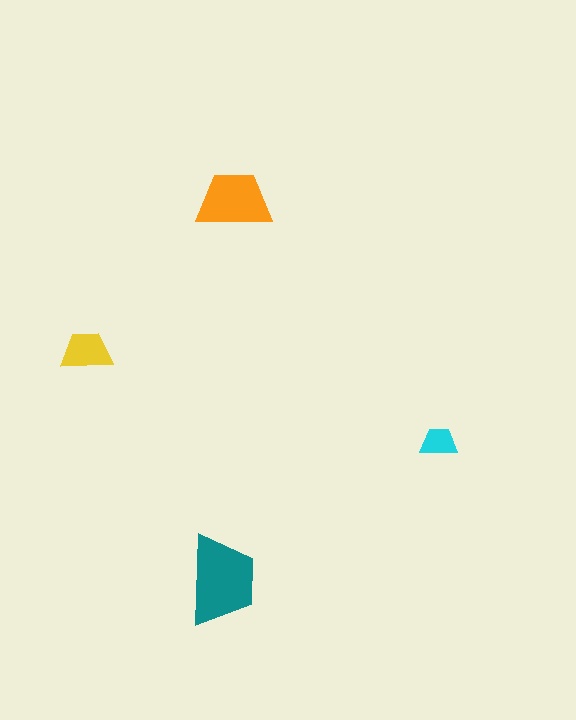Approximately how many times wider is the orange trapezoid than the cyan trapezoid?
About 2 times wider.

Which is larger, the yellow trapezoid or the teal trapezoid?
The teal one.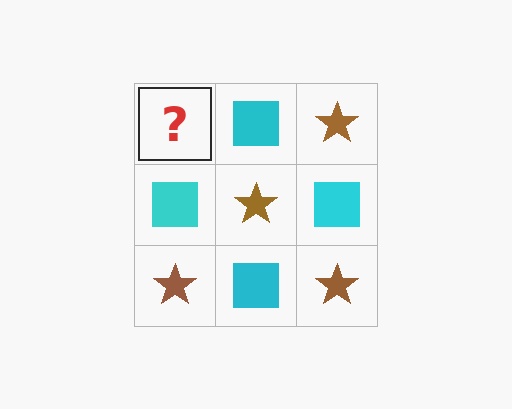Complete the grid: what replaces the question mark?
The question mark should be replaced with a brown star.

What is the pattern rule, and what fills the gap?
The rule is that it alternates brown star and cyan square in a checkerboard pattern. The gap should be filled with a brown star.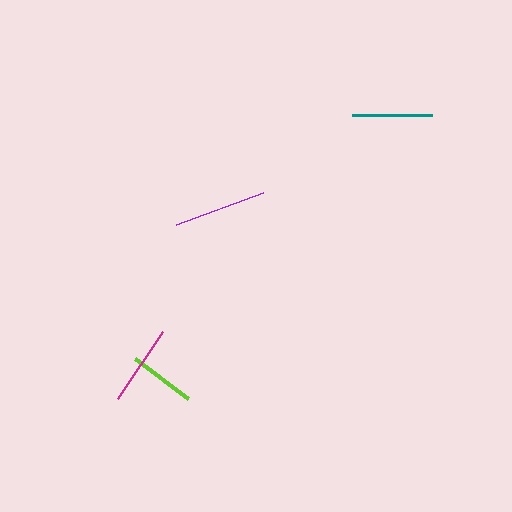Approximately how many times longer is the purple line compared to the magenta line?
The purple line is approximately 1.2 times the length of the magenta line.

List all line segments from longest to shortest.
From longest to shortest: purple, teal, magenta, lime.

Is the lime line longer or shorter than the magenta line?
The magenta line is longer than the lime line.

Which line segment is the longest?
The purple line is the longest at approximately 92 pixels.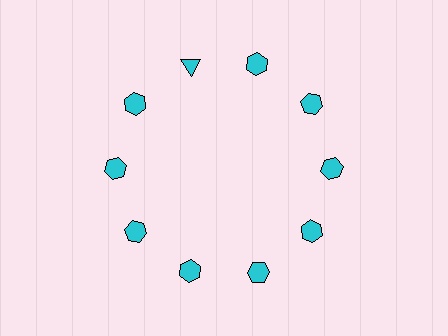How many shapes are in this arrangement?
There are 10 shapes arranged in a ring pattern.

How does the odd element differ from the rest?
It has a different shape: triangle instead of hexagon.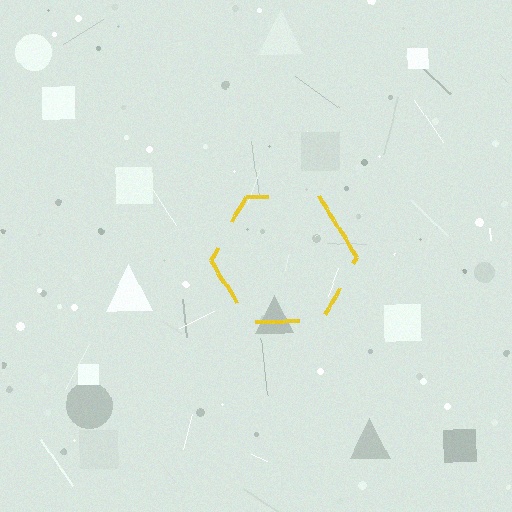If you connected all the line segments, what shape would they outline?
They would outline a hexagon.